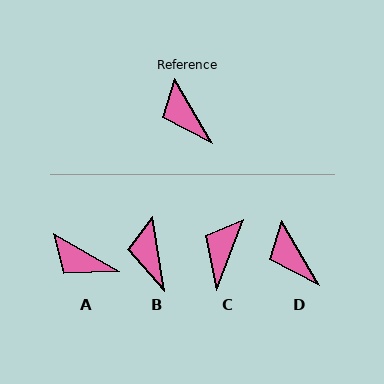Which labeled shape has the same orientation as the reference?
D.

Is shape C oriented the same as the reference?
No, it is off by about 51 degrees.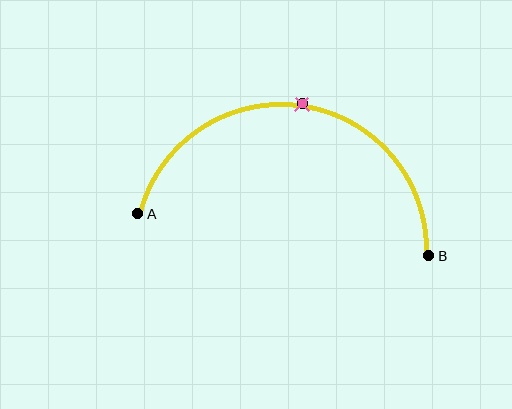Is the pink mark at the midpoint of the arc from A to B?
Yes. The pink mark lies on the arc at equal arc-length from both A and B — it is the arc midpoint.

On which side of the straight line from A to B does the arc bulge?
The arc bulges above the straight line connecting A and B.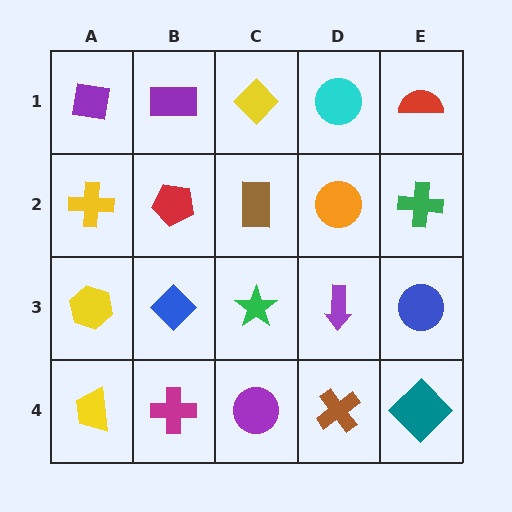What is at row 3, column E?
A blue circle.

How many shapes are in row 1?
5 shapes.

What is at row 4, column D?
A brown cross.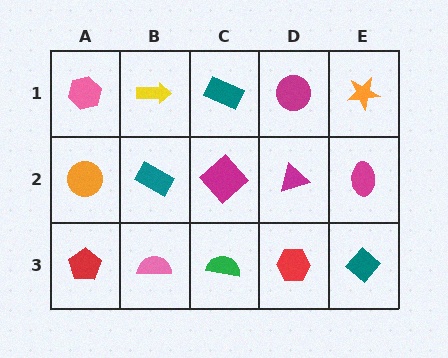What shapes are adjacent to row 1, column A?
An orange circle (row 2, column A), a yellow arrow (row 1, column B).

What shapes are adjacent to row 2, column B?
A yellow arrow (row 1, column B), a pink semicircle (row 3, column B), an orange circle (row 2, column A), a magenta diamond (row 2, column C).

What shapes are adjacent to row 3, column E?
A magenta ellipse (row 2, column E), a red hexagon (row 3, column D).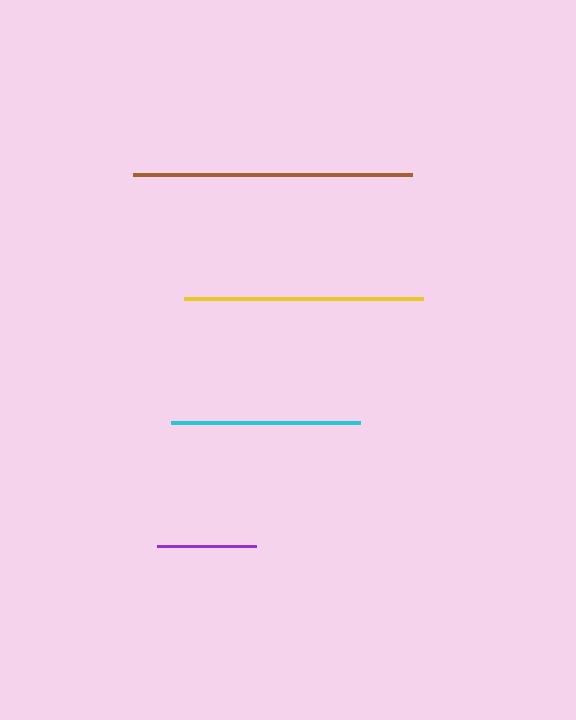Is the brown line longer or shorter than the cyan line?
The brown line is longer than the cyan line.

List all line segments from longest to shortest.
From longest to shortest: brown, yellow, cyan, purple.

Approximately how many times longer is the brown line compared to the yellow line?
The brown line is approximately 1.2 times the length of the yellow line.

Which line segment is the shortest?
The purple line is the shortest at approximately 98 pixels.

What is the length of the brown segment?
The brown segment is approximately 279 pixels long.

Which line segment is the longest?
The brown line is the longest at approximately 279 pixels.